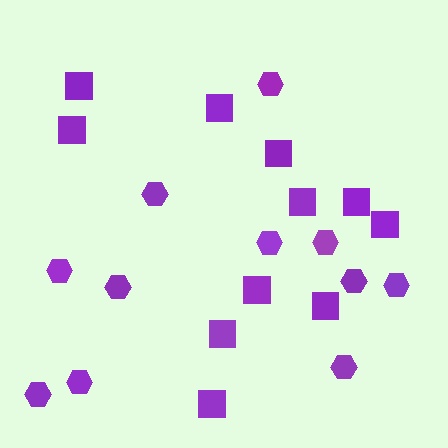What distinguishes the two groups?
There are 2 groups: one group of hexagons (11) and one group of squares (11).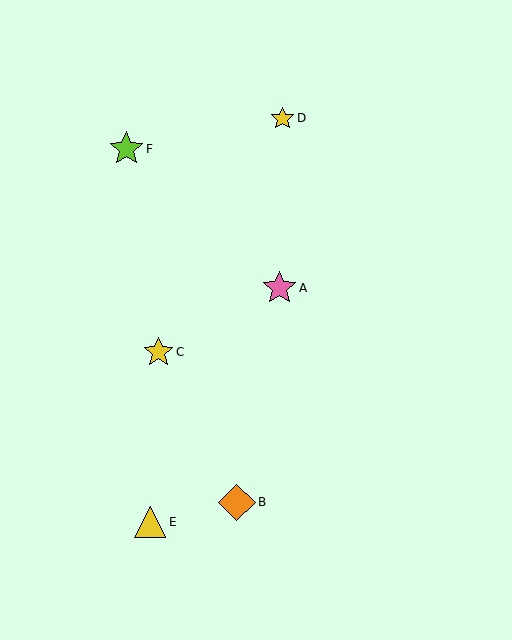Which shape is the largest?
The orange diamond (labeled B) is the largest.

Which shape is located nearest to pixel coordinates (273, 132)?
The yellow star (labeled D) at (283, 118) is nearest to that location.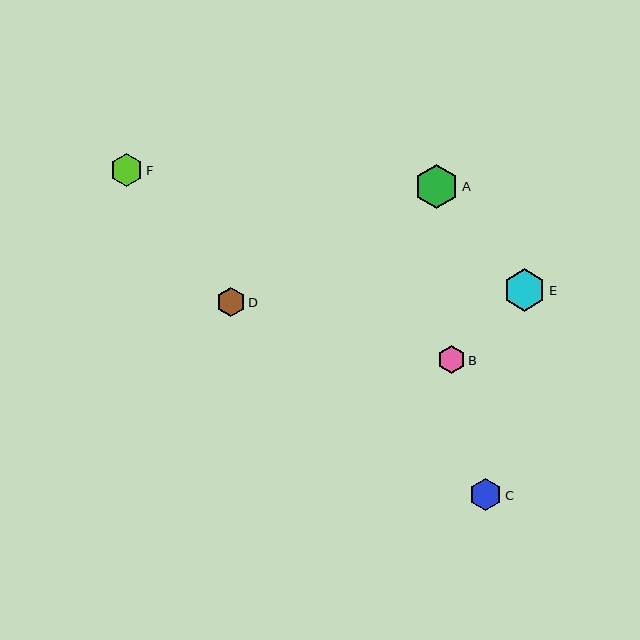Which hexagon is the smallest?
Hexagon B is the smallest with a size of approximately 27 pixels.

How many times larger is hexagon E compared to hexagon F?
Hexagon E is approximately 1.3 times the size of hexagon F.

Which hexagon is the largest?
Hexagon A is the largest with a size of approximately 44 pixels.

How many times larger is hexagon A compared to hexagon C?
Hexagon A is approximately 1.3 times the size of hexagon C.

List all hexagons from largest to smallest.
From largest to smallest: A, E, C, F, D, B.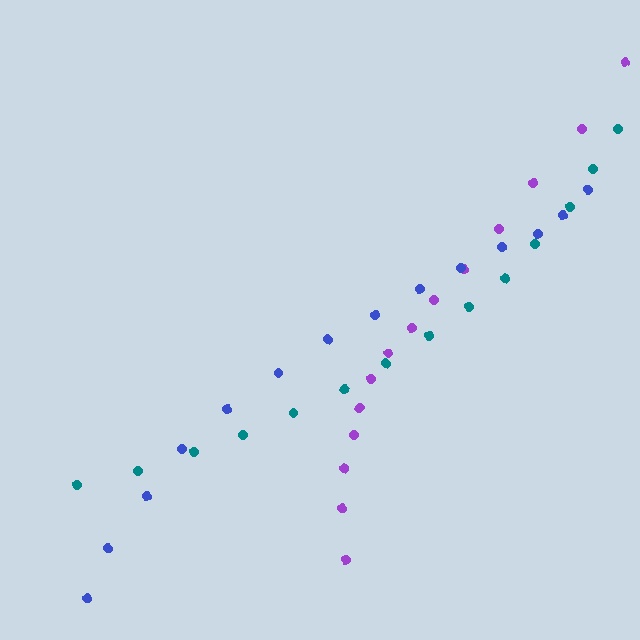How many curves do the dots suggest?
There are 3 distinct paths.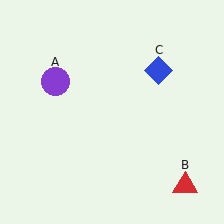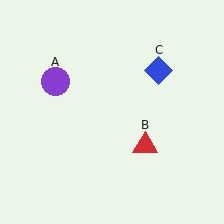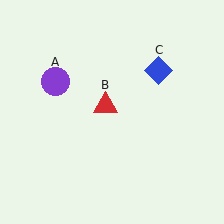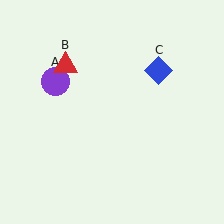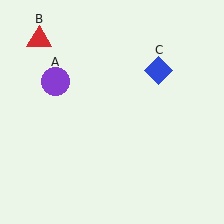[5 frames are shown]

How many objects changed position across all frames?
1 object changed position: red triangle (object B).